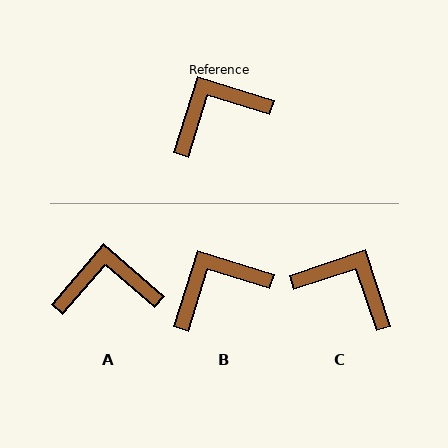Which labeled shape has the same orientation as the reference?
B.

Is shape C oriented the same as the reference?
No, it is off by about 54 degrees.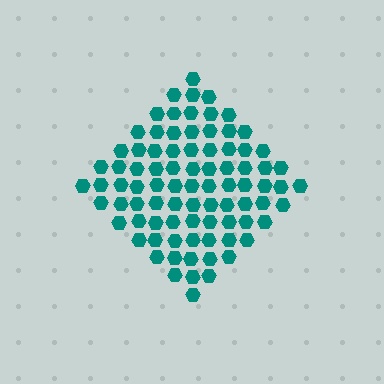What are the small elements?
The small elements are hexagons.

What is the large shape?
The large shape is a diamond.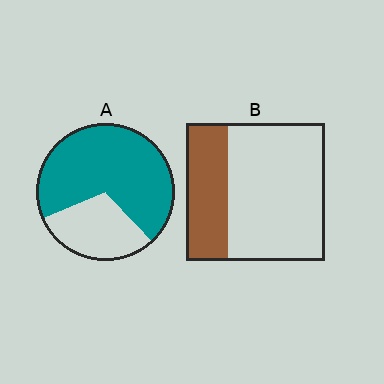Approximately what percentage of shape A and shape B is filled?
A is approximately 70% and B is approximately 30%.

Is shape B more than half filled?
No.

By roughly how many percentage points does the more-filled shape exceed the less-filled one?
By roughly 40 percentage points (A over B).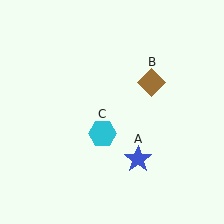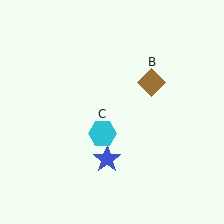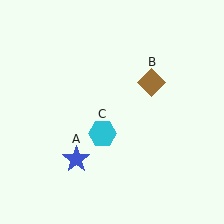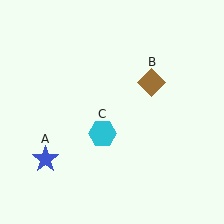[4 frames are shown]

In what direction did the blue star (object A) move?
The blue star (object A) moved left.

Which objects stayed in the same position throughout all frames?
Brown diamond (object B) and cyan hexagon (object C) remained stationary.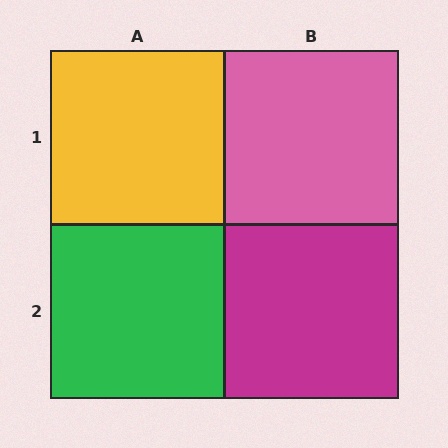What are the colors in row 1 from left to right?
Yellow, pink.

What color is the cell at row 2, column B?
Magenta.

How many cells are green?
1 cell is green.